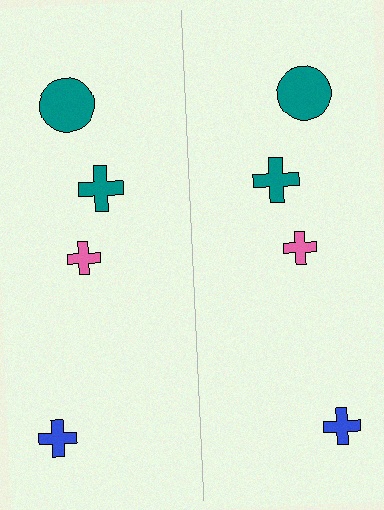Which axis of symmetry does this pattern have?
The pattern has a vertical axis of symmetry running through the center of the image.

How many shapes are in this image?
There are 8 shapes in this image.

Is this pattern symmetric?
Yes, this pattern has bilateral (reflection) symmetry.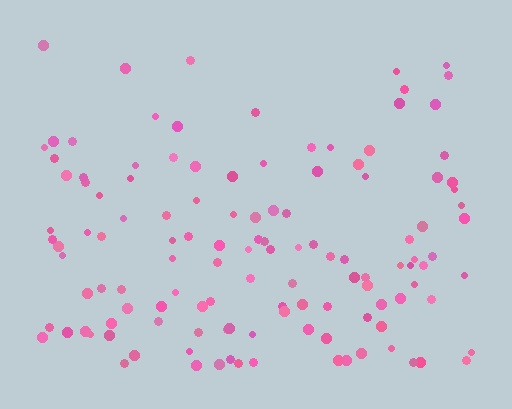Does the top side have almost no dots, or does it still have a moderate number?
Still a moderate number, just noticeably fewer than the bottom.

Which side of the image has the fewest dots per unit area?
The top.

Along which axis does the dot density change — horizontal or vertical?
Vertical.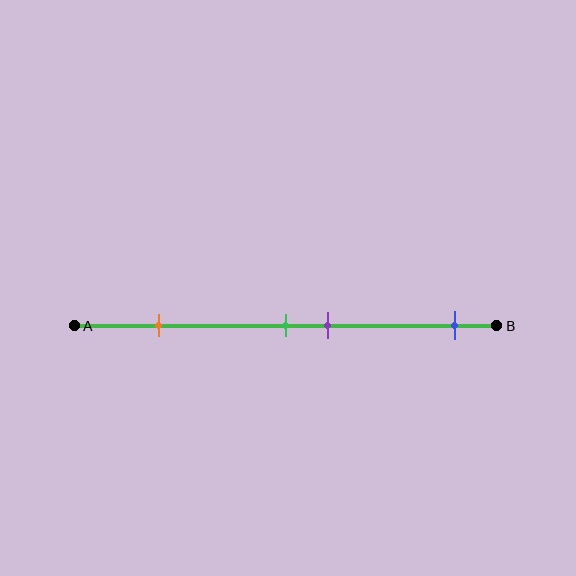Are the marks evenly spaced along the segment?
No, the marks are not evenly spaced.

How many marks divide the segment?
There are 4 marks dividing the segment.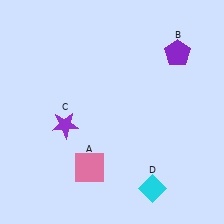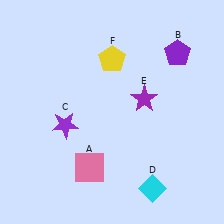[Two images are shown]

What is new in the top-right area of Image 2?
A yellow pentagon (F) was added in the top-right area of Image 2.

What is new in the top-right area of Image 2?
A purple star (E) was added in the top-right area of Image 2.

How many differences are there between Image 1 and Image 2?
There are 2 differences between the two images.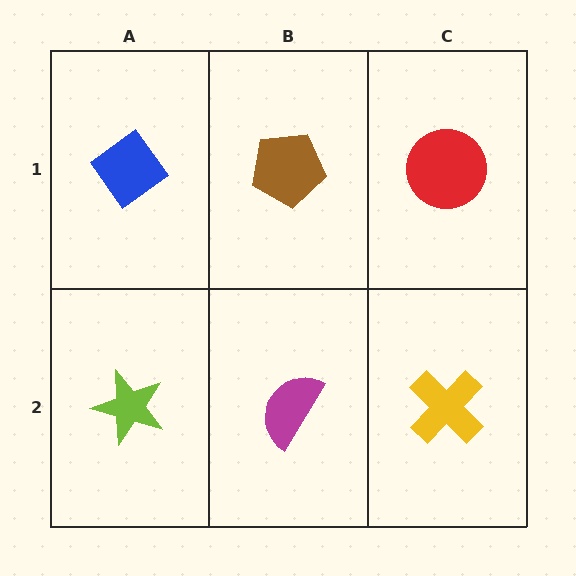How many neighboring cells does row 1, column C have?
2.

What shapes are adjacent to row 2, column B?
A brown pentagon (row 1, column B), a lime star (row 2, column A), a yellow cross (row 2, column C).